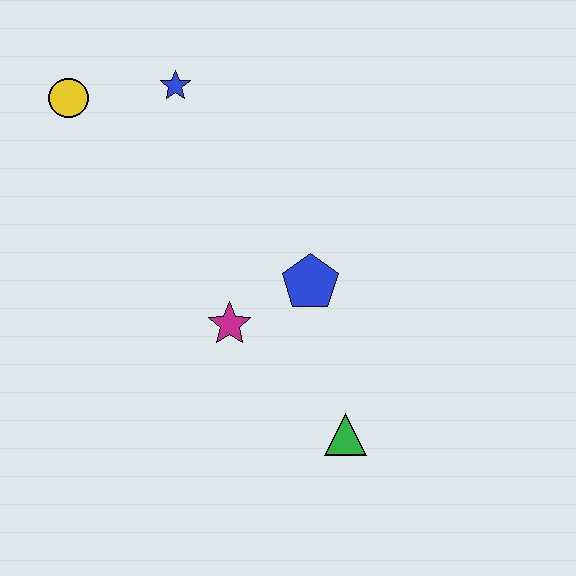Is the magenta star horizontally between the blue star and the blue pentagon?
Yes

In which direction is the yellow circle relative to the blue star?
The yellow circle is to the left of the blue star.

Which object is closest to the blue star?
The yellow circle is closest to the blue star.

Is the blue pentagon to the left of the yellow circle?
No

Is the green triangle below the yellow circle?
Yes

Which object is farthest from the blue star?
The green triangle is farthest from the blue star.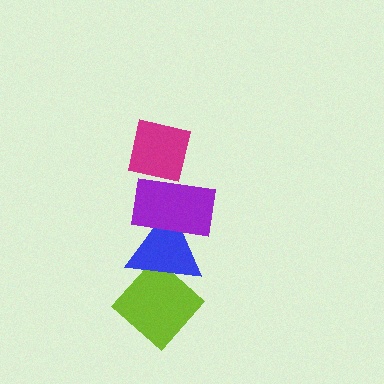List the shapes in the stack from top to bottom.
From top to bottom: the magenta square, the purple rectangle, the blue triangle, the lime diamond.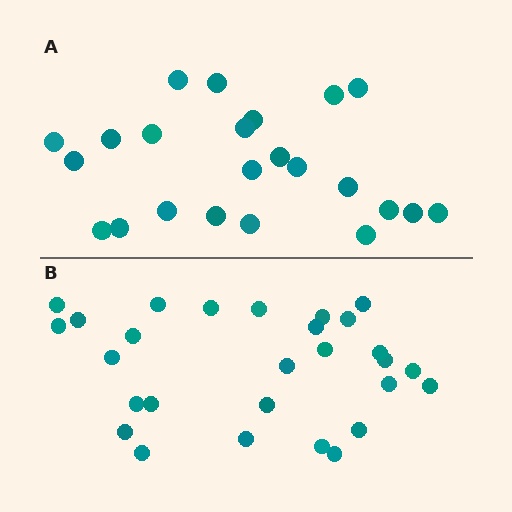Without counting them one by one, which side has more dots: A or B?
Region B (the bottom region) has more dots.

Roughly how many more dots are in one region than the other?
Region B has about 5 more dots than region A.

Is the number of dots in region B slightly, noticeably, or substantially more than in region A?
Region B has only slightly more — the two regions are fairly close. The ratio is roughly 1.2 to 1.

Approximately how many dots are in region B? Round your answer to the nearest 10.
About 30 dots. (The exact count is 28, which rounds to 30.)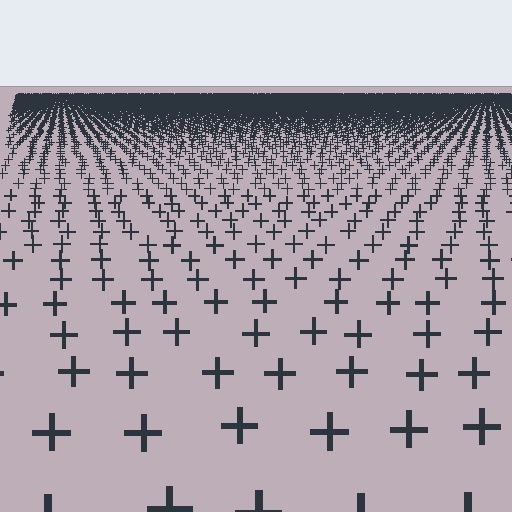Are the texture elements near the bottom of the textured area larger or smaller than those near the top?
Larger. Near the bottom, elements are closer to the viewer and appear at a bigger on-screen size.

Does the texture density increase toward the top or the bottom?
Density increases toward the top.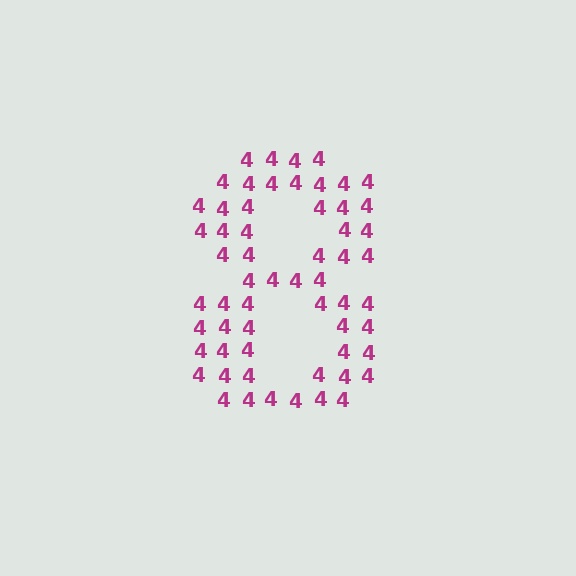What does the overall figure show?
The overall figure shows the digit 8.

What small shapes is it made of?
It is made of small digit 4's.